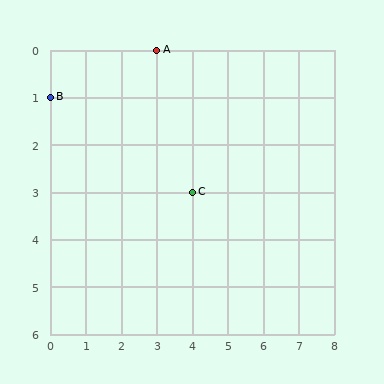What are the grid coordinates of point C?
Point C is at grid coordinates (4, 3).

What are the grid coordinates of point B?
Point B is at grid coordinates (0, 1).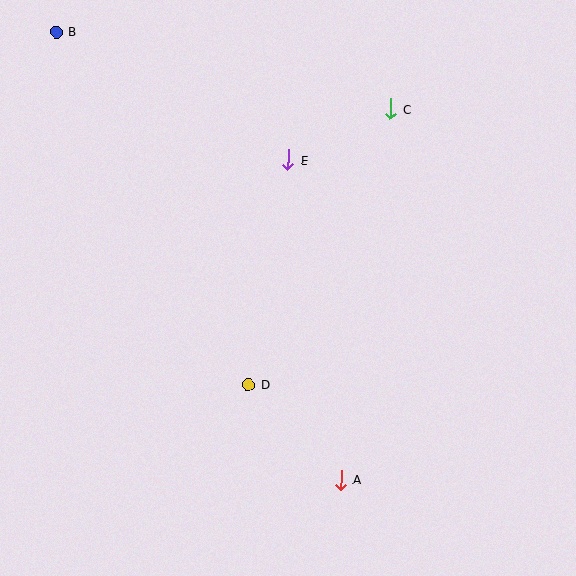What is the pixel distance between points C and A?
The distance between C and A is 374 pixels.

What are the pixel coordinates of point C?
Point C is at (391, 109).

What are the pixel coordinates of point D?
Point D is at (248, 385).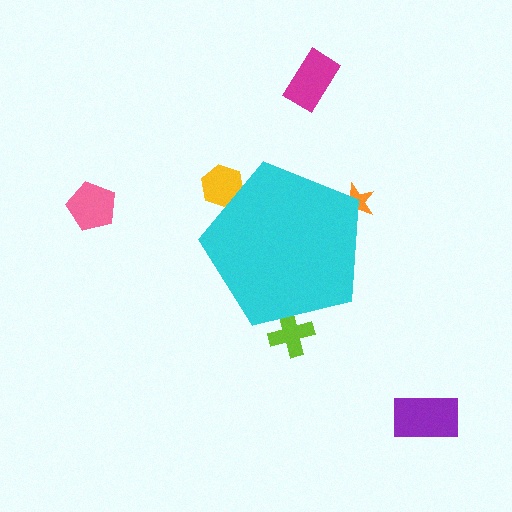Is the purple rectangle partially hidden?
No, the purple rectangle is fully visible.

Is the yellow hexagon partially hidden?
Yes, the yellow hexagon is partially hidden behind the cyan pentagon.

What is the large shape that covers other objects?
A cyan pentagon.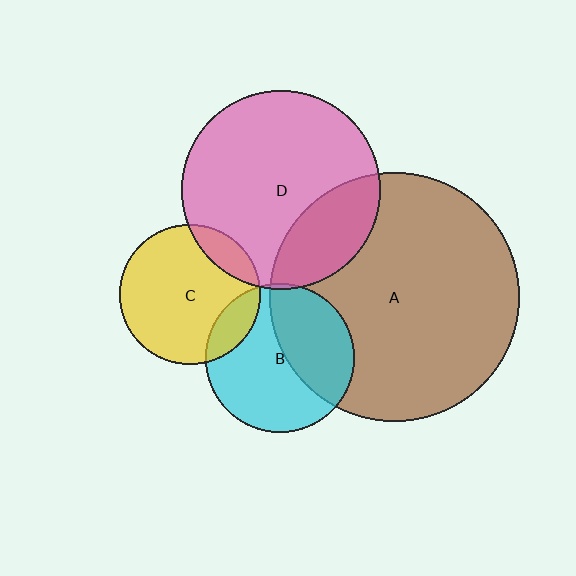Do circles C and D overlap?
Yes.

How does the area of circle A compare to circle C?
Approximately 3.2 times.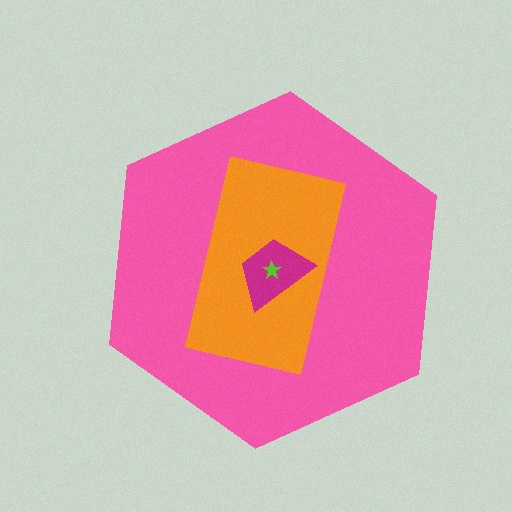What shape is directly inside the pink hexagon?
The orange rectangle.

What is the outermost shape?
The pink hexagon.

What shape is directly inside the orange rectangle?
The magenta trapezoid.